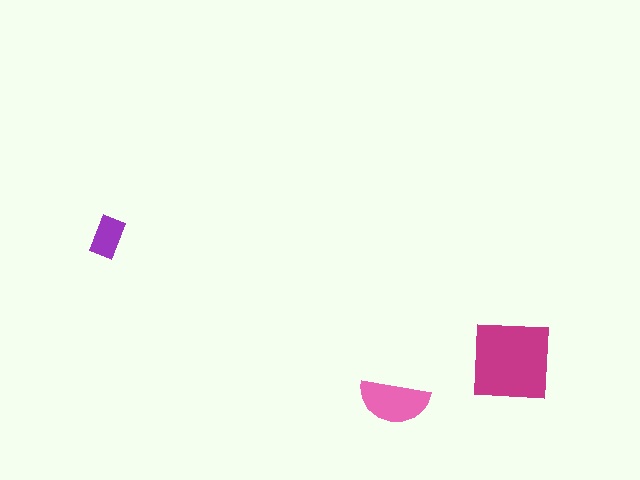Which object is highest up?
The purple rectangle is topmost.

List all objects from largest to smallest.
The magenta square, the pink semicircle, the purple rectangle.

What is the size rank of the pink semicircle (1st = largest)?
2nd.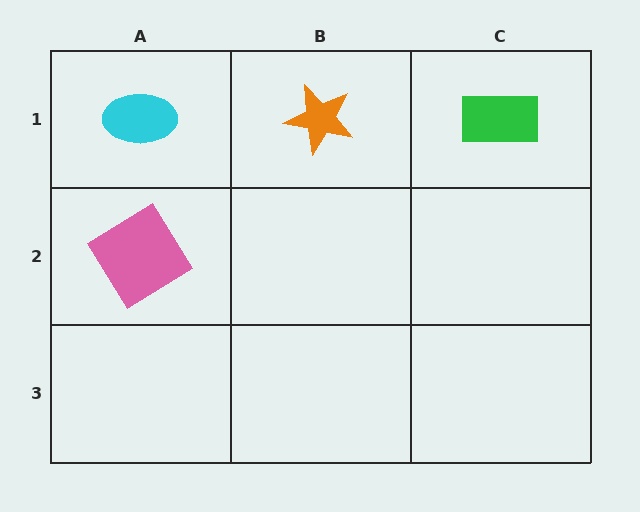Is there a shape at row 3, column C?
No, that cell is empty.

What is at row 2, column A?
A pink diamond.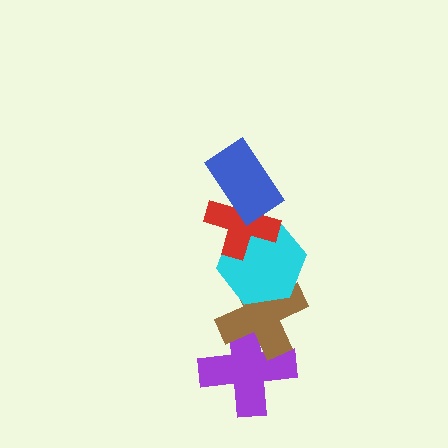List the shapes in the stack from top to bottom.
From top to bottom: the blue rectangle, the red cross, the cyan hexagon, the brown cross, the purple cross.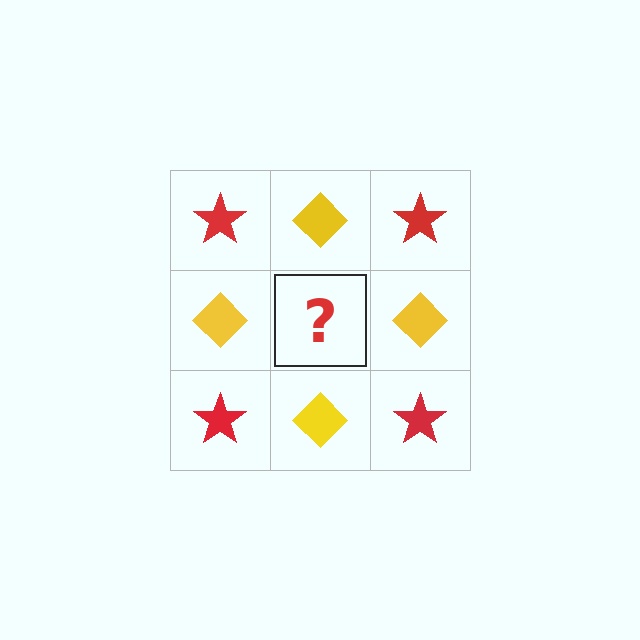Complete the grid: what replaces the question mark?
The question mark should be replaced with a red star.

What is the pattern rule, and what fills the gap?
The rule is that it alternates red star and yellow diamond in a checkerboard pattern. The gap should be filled with a red star.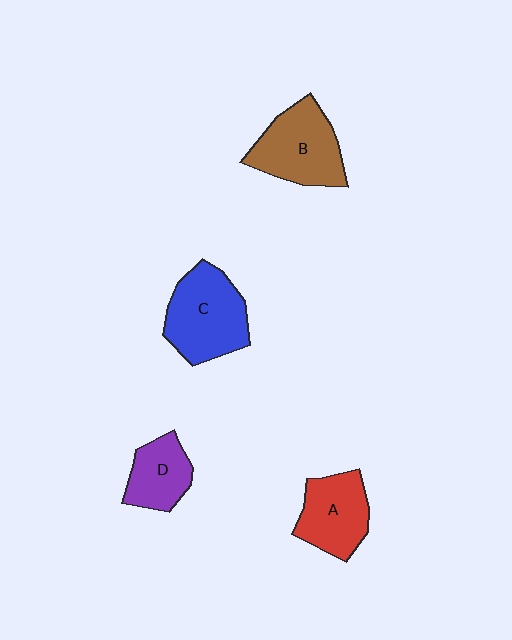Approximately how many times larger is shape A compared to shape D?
Approximately 1.3 times.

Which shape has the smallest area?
Shape D (purple).